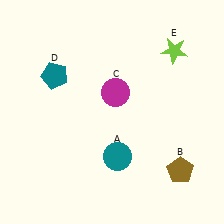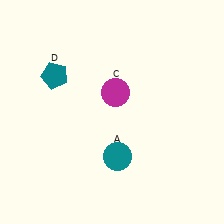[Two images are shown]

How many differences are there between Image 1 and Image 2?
There are 2 differences between the two images.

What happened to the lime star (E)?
The lime star (E) was removed in Image 2. It was in the top-right area of Image 1.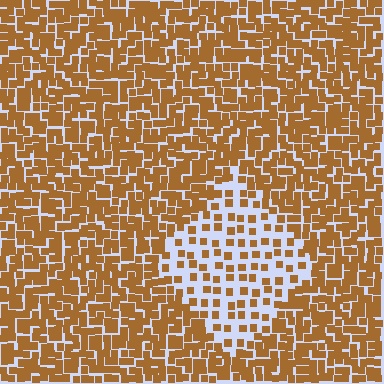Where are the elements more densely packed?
The elements are more densely packed outside the diamond boundary.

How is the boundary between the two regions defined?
The boundary is defined by a change in element density (approximately 2.4x ratio). All elements are the same color, size, and shape.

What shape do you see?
I see a diamond.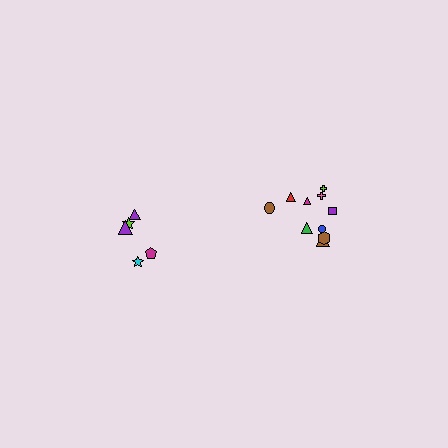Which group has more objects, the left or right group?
The right group.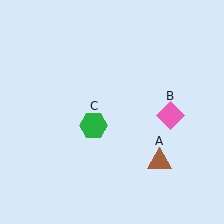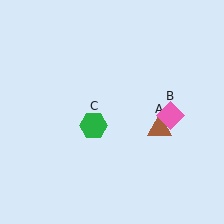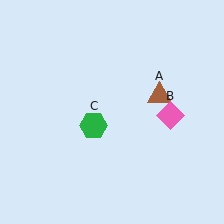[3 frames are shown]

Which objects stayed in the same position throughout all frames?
Pink diamond (object B) and green hexagon (object C) remained stationary.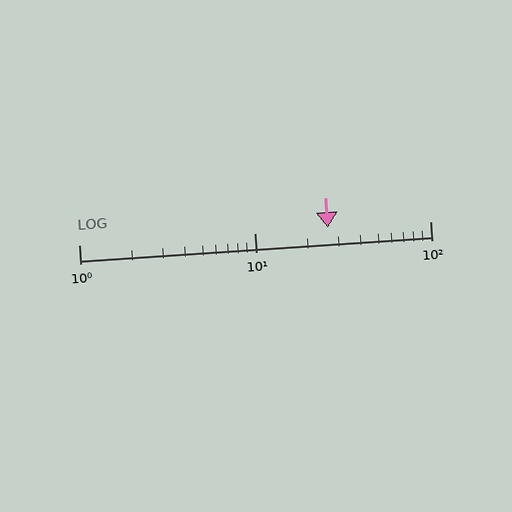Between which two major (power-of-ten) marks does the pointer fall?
The pointer is between 10 and 100.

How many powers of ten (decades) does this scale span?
The scale spans 2 decades, from 1 to 100.